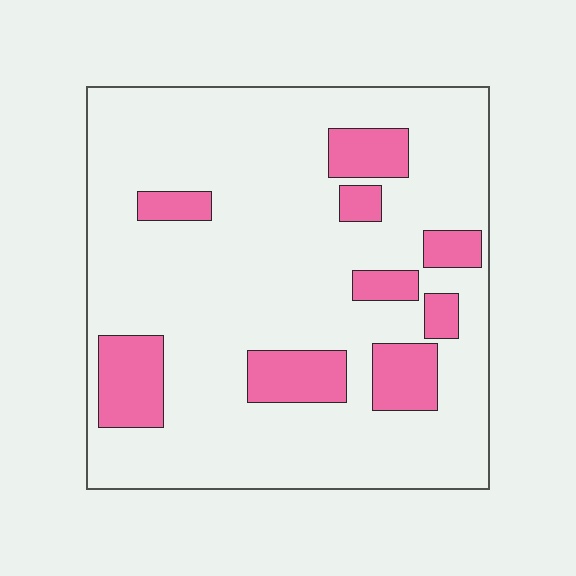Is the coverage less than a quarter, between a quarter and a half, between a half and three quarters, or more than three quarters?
Less than a quarter.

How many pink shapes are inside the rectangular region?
9.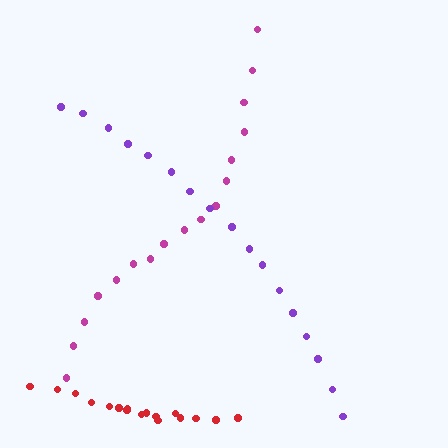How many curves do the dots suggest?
There are 3 distinct paths.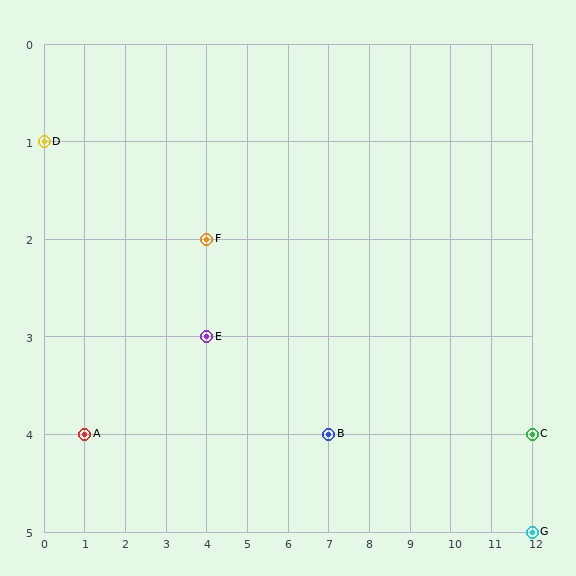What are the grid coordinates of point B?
Point B is at grid coordinates (7, 4).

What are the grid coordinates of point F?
Point F is at grid coordinates (4, 2).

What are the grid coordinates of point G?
Point G is at grid coordinates (12, 5).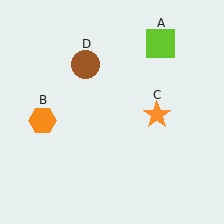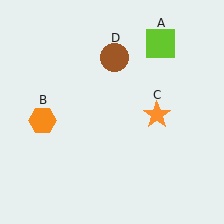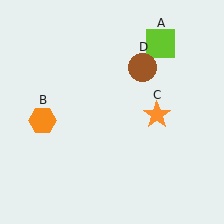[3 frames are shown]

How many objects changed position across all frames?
1 object changed position: brown circle (object D).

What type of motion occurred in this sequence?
The brown circle (object D) rotated clockwise around the center of the scene.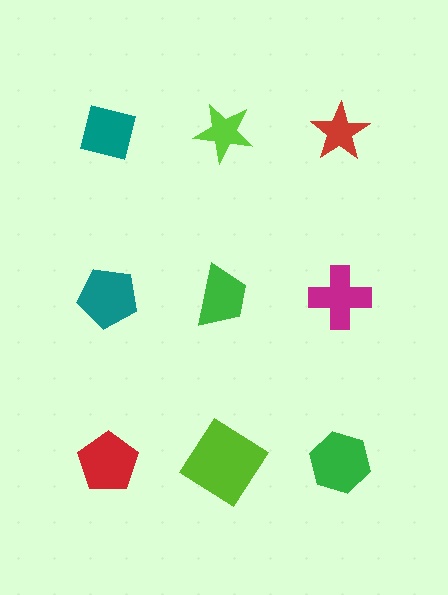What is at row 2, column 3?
A magenta cross.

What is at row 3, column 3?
A green hexagon.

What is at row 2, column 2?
A green trapezoid.